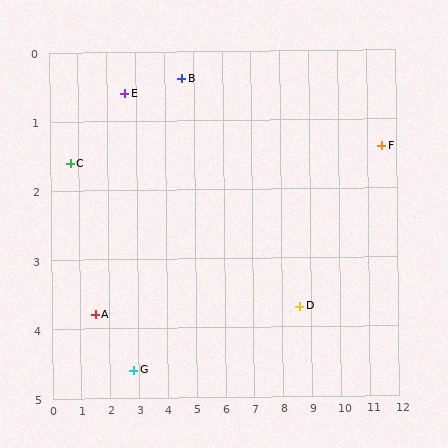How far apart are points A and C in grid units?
Points A and C are about 2.3 grid units apart.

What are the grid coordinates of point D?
Point D is at approximately (8.6, 3.7).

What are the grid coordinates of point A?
Point A is at approximately (1.5, 3.8).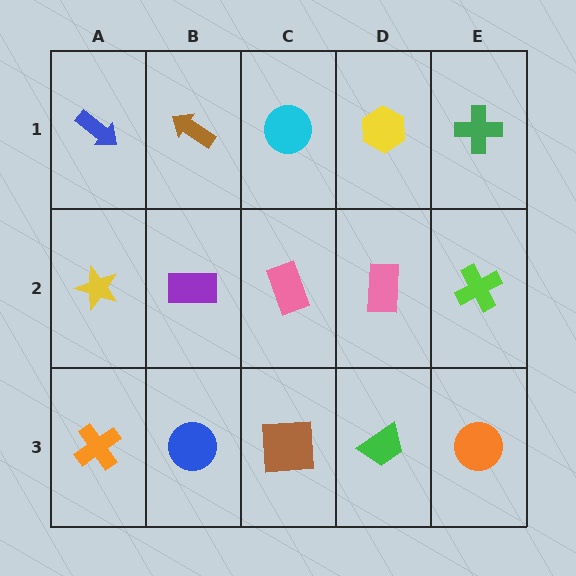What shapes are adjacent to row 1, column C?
A pink rectangle (row 2, column C), a brown arrow (row 1, column B), a yellow hexagon (row 1, column D).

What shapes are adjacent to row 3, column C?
A pink rectangle (row 2, column C), a blue circle (row 3, column B), a green trapezoid (row 3, column D).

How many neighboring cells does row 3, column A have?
2.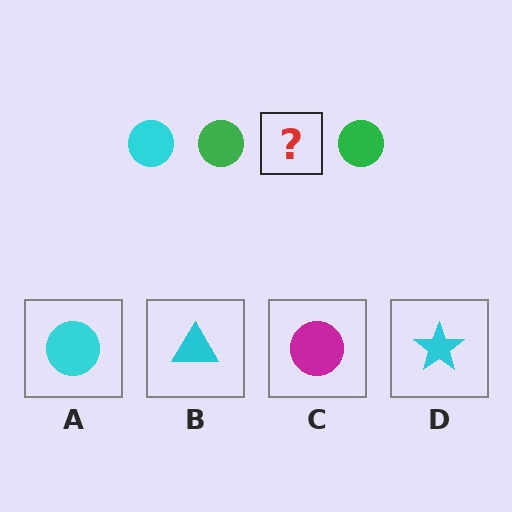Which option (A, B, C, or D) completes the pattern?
A.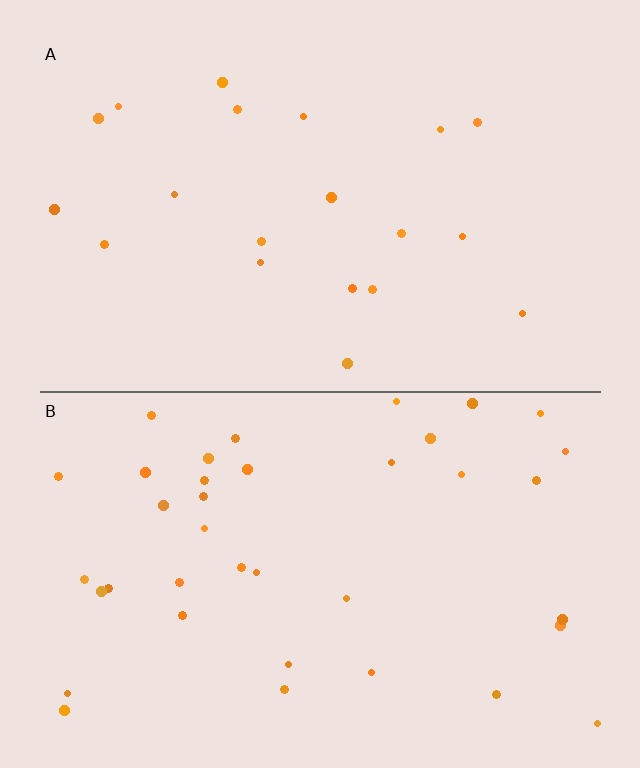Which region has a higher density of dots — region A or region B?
B (the bottom).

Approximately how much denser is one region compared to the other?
Approximately 1.9× — region B over region A.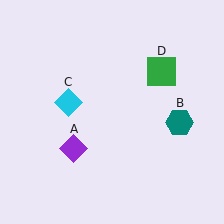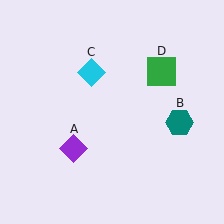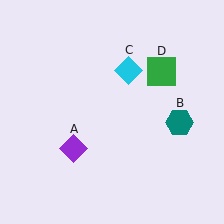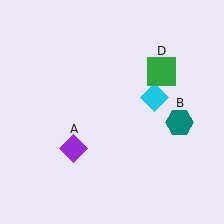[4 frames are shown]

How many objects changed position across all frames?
1 object changed position: cyan diamond (object C).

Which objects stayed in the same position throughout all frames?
Purple diamond (object A) and teal hexagon (object B) and green square (object D) remained stationary.